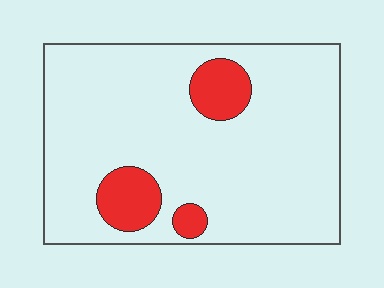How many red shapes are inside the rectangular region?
3.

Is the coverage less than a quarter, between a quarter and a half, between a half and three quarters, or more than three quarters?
Less than a quarter.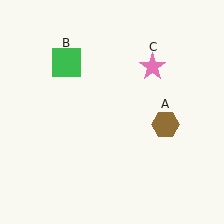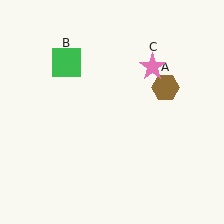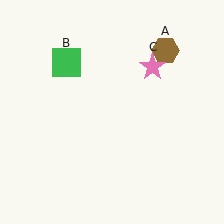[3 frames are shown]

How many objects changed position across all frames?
1 object changed position: brown hexagon (object A).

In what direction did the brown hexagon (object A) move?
The brown hexagon (object A) moved up.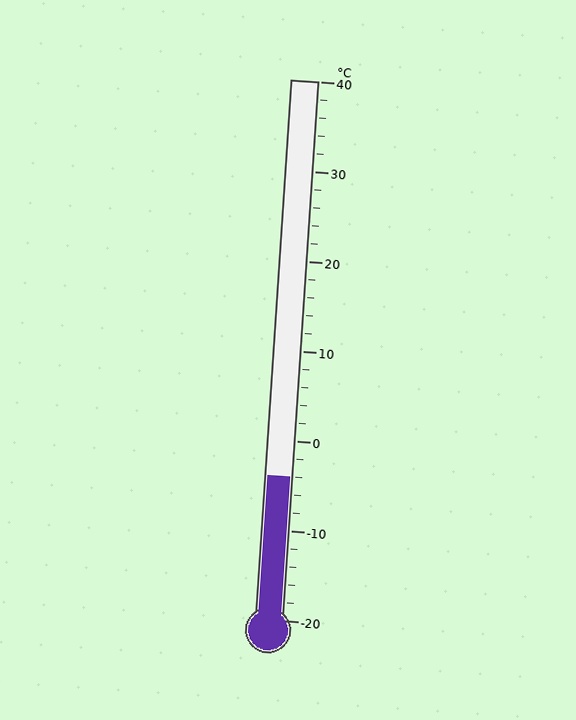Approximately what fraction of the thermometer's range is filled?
The thermometer is filled to approximately 25% of its range.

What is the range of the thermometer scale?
The thermometer scale ranges from -20°C to 40°C.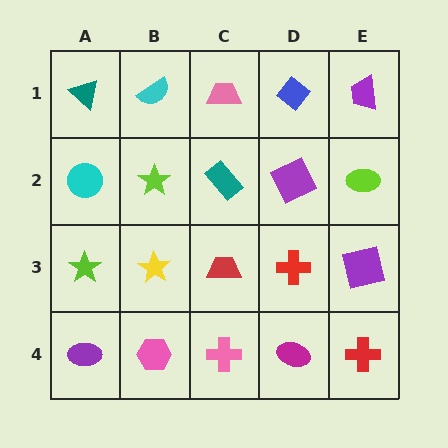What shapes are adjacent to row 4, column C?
A red trapezoid (row 3, column C), a pink hexagon (row 4, column B), a magenta ellipse (row 4, column D).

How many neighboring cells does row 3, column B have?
4.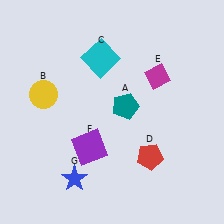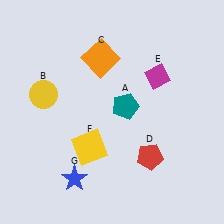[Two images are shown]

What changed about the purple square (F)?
In Image 1, F is purple. In Image 2, it changed to yellow.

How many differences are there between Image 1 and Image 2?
There are 2 differences between the two images.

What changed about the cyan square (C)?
In Image 1, C is cyan. In Image 2, it changed to orange.